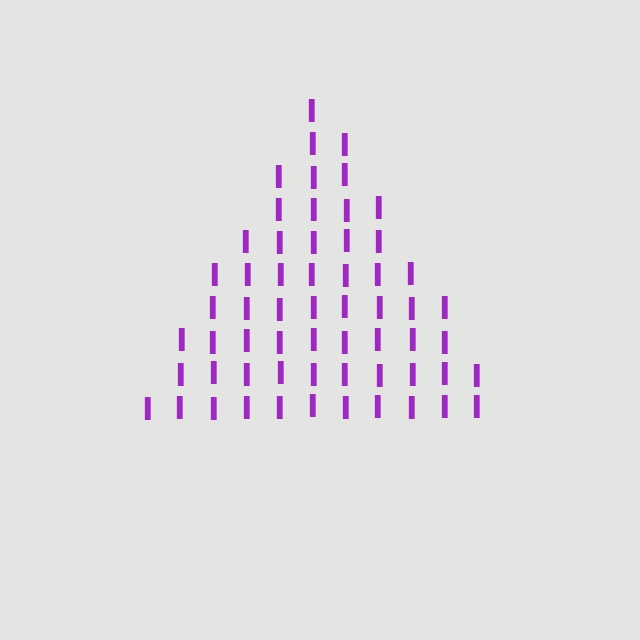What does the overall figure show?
The overall figure shows a triangle.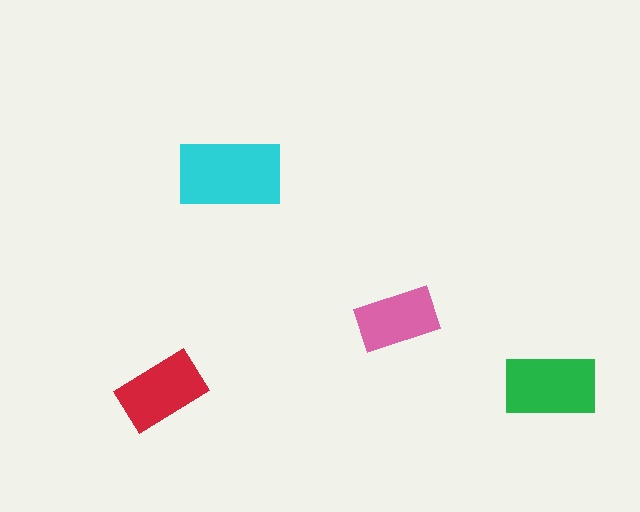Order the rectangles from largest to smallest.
the cyan one, the green one, the red one, the pink one.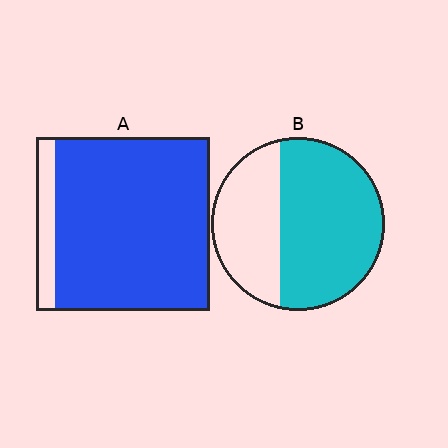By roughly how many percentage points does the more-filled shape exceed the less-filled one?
By roughly 25 percentage points (A over B).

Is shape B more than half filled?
Yes.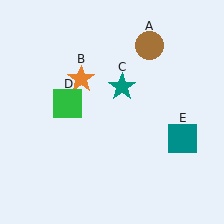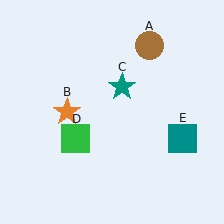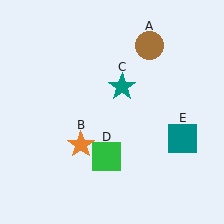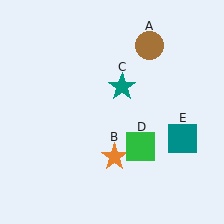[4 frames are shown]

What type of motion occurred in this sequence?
The orange star (object B), green square (object D) rotated counterclockwise around the center of the scene.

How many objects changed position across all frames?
2 objects changed position: orange star (object B), green square (object D).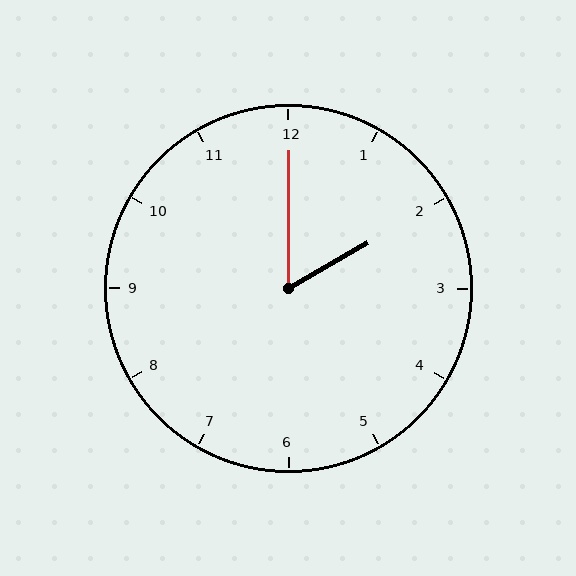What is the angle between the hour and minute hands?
Approximately 60 degrees.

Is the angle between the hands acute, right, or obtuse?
It is acute.